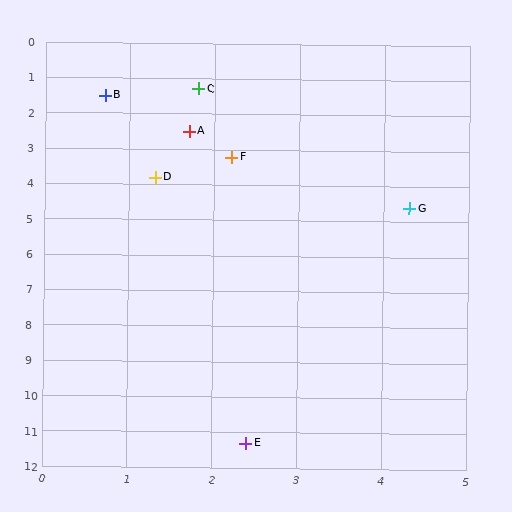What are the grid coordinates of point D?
Point D is at approximately (1.3, 3.8).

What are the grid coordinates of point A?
Point A is at approximately (1.7, 2.5).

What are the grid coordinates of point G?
Point G is at approximately (4.3, 4.6).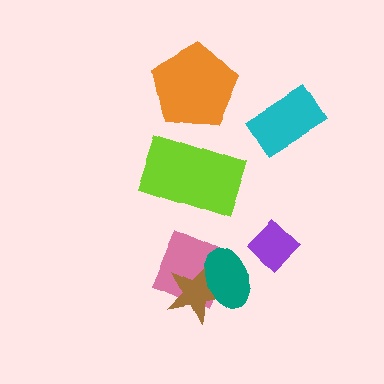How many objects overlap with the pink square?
2 objects overlap with the pink square.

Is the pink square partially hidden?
Yes, it is partially covered by another shape.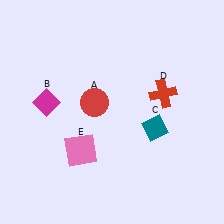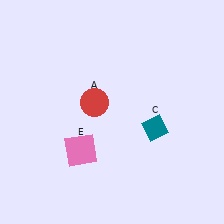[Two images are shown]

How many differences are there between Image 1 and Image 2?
There are 2 differences between the two images.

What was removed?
The red cross (D), the magenta diamond (B) were removed in Image 2.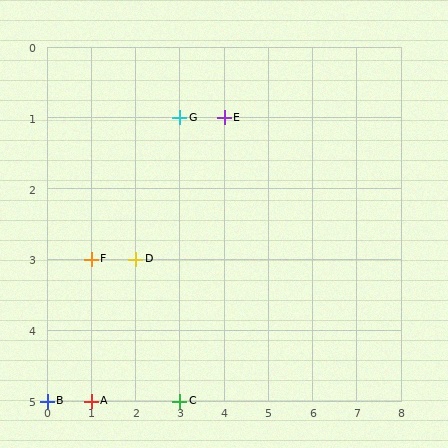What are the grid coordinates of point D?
Point D is at grid coordinates (2, 3).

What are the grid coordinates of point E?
Point E is at grid coordinates (4, 1).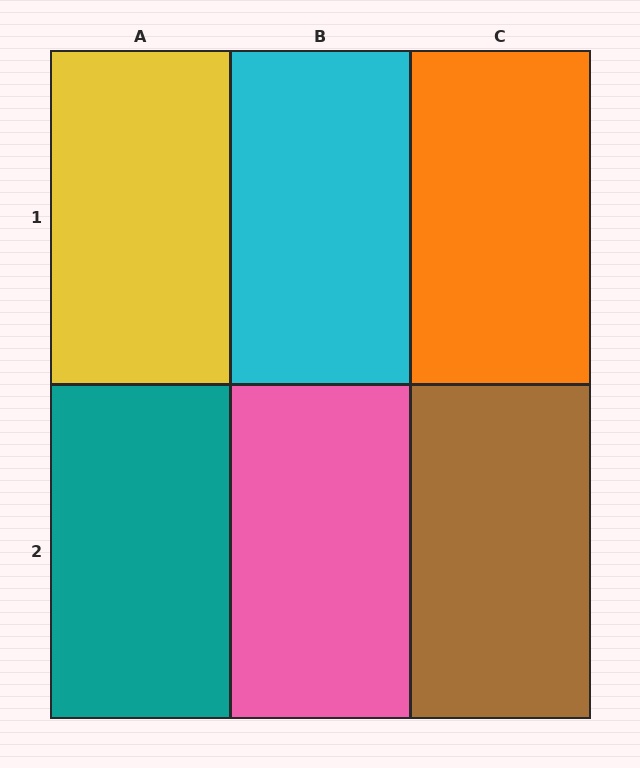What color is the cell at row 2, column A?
Teal.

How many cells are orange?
1 cell is orange.